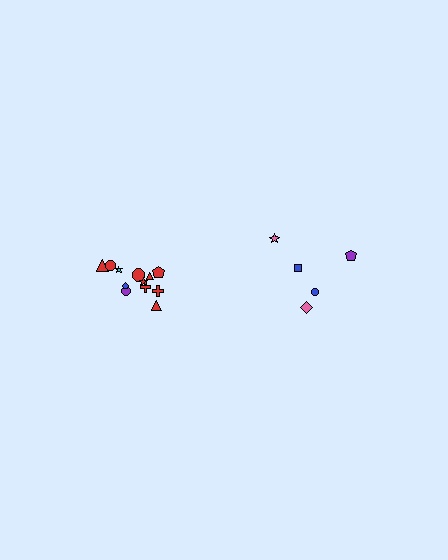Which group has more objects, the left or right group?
The left group.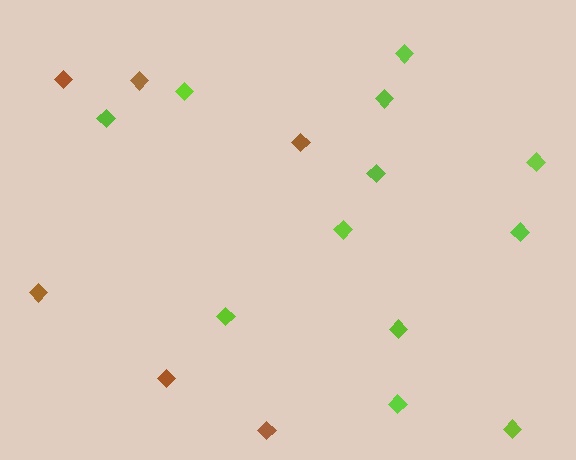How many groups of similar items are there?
There are 2 groups: one group of lime diamonds (12) and one group of brown diamonds (6).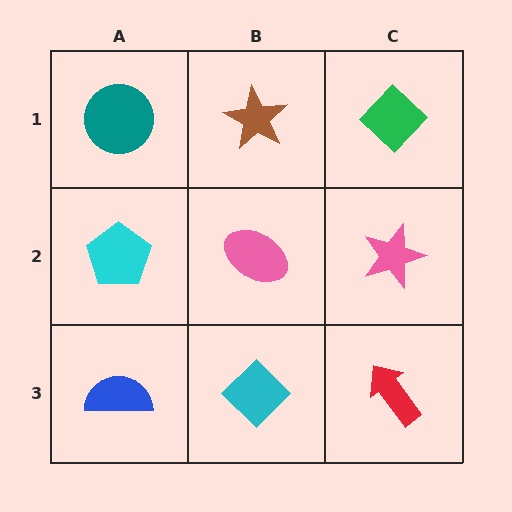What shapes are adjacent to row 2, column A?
A teal circle (row 1, column A), a blue semicircle (row 3, column A), a pink ellipse (row 2, column B).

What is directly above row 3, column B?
A pink ellipse.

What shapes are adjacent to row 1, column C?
A pink star (row 2, column C), a brown star (row 1, column B).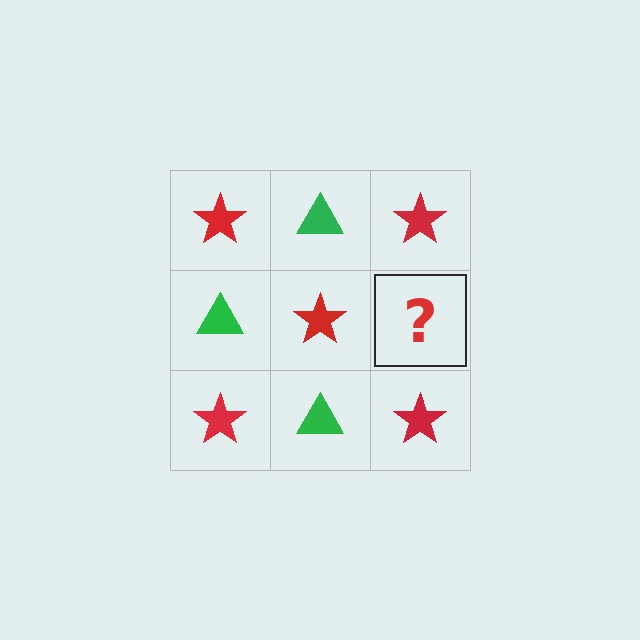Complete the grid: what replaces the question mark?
The question mark should be replaced with a green triangle.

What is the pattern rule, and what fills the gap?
The rule is that it alternates red star and green triangle in a checkerboard pattern. The gap should be filled with a green triangle.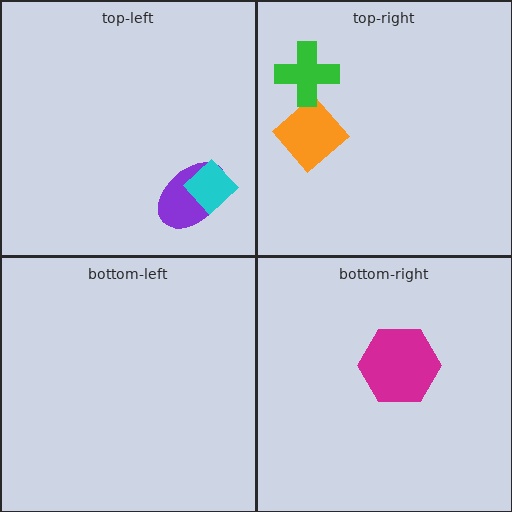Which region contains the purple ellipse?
The top-left region.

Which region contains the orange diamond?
The top-right region.